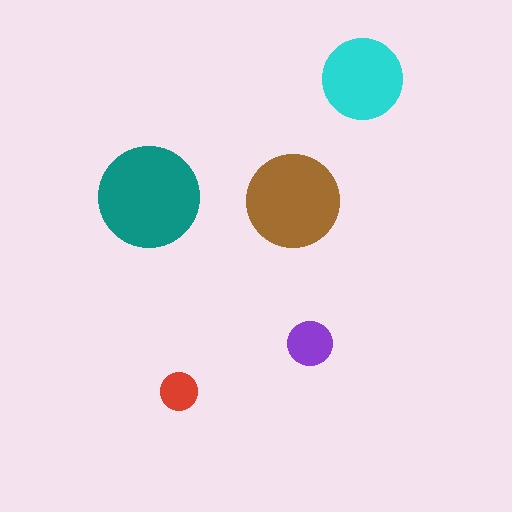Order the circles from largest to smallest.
the teal one, the brown one, the cyan one, the purple one, the red one.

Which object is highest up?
The cyan circle is topmost.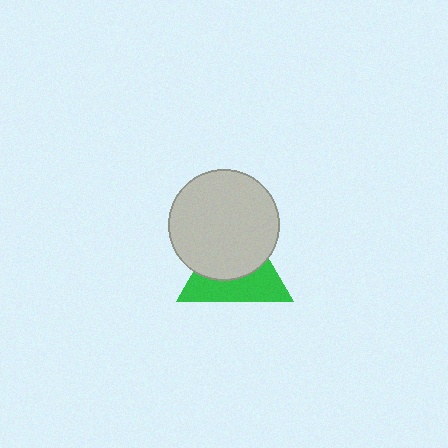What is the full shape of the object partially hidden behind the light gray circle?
The partially hidden object is a green triangle.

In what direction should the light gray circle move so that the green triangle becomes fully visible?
The light gray circle should move up. That is the shortest direction to clear the overlap and leave the green triangle fully visible.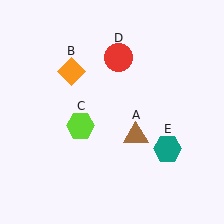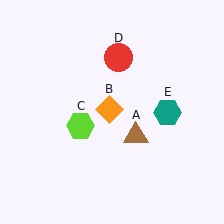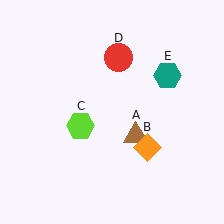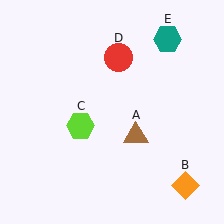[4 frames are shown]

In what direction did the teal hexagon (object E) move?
The teal hexagon (object E) moved up.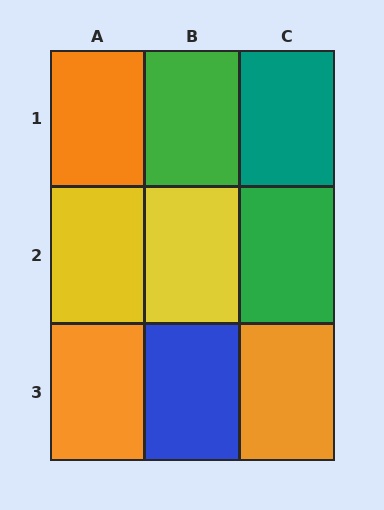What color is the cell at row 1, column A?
Orange.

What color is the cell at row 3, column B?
Blue.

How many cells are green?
2 cells are green.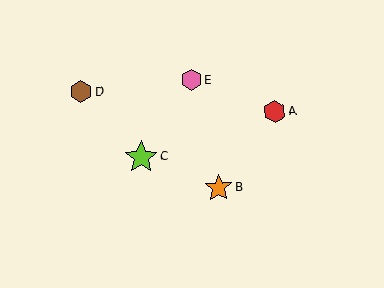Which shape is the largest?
The lime star (labeled C) is the largest.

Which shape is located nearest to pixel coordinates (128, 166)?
The lime star (labeled C) at (141, 157) is nearest to that location.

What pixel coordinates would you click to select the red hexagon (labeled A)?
Click at (275, 111) to select the red hexagon A.